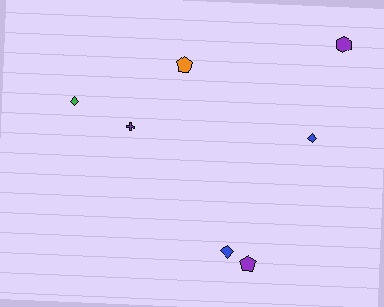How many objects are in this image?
There are 7 objects.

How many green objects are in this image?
There is 1 green object.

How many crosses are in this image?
There is 1 cross.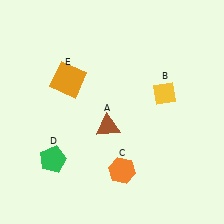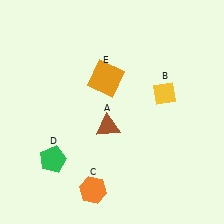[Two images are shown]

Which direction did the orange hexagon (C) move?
The orange hexagon (C) moved left.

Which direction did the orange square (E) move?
The orange square (E) moved right.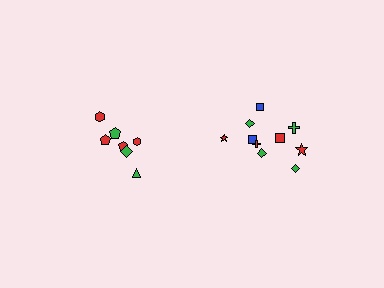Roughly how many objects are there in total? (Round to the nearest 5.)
Roughly 15 objects in total.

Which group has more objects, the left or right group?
The right group.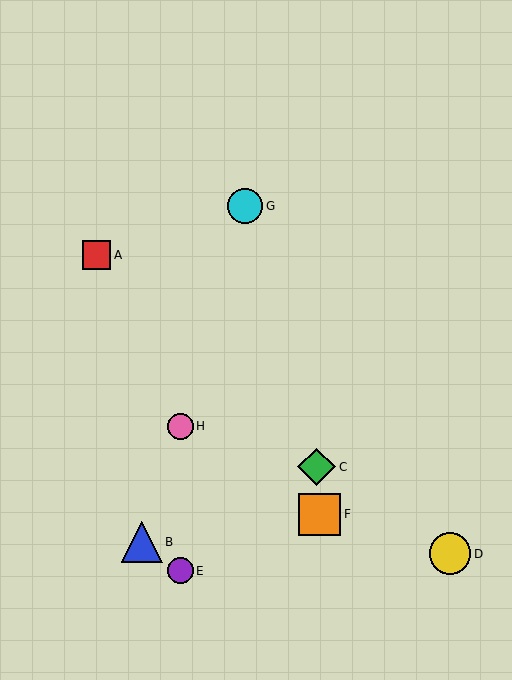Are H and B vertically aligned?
No, H is at x≈180 and B is at x≈142.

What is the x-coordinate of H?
Object H is at x≈180.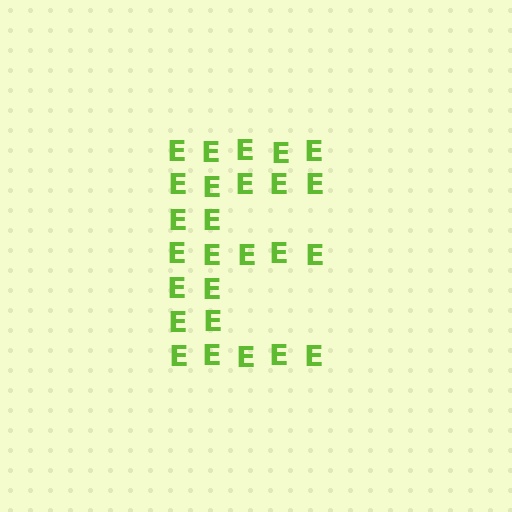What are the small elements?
The small elements are letter E's.